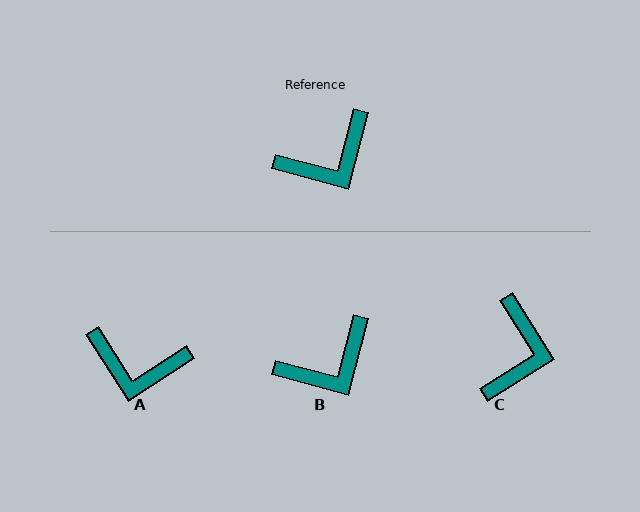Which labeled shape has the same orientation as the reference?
B.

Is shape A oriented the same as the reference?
No, it is off by about 42 degrees.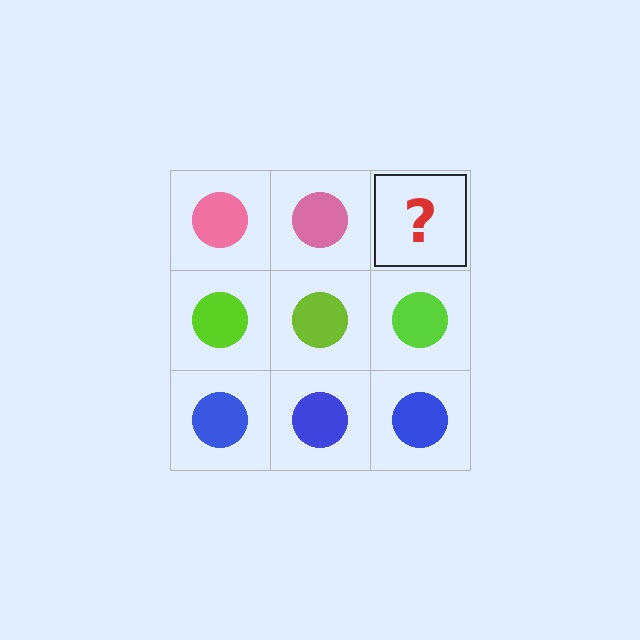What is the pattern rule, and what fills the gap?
The rule is that each row has a consistent color. The gap should be filled with a pink circle.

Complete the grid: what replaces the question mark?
The question mark should be replaced with a pink circle.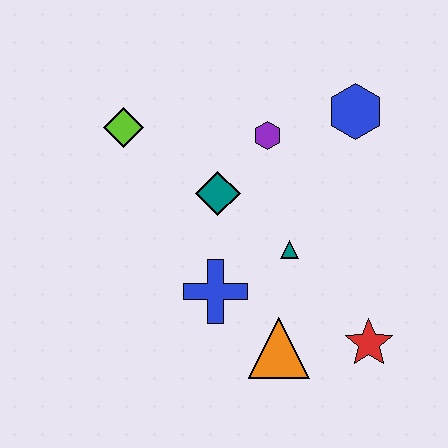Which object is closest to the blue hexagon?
The purple hexagon is closest to the blue hexagon.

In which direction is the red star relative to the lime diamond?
The red star is to the right of the lime diamond.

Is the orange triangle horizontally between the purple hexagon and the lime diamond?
No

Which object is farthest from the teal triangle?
The lime diamond is farthest from the teal triangle.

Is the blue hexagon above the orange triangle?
Yes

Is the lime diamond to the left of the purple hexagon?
Yes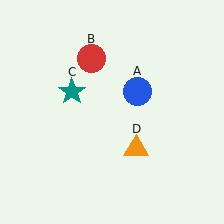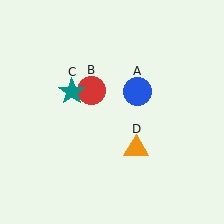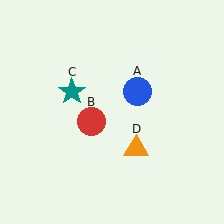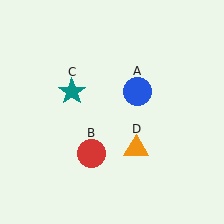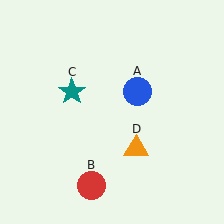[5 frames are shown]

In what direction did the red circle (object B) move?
The red circle (object B) moved down.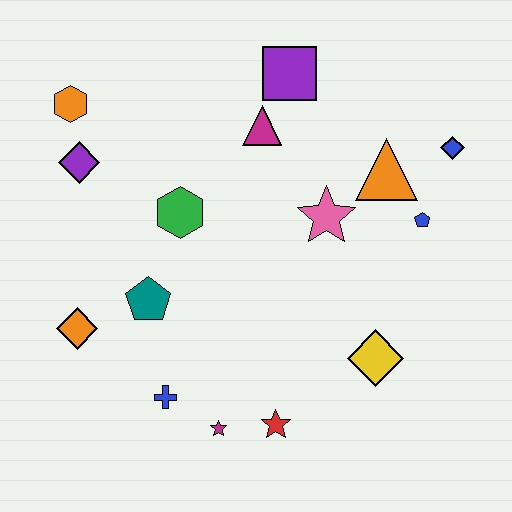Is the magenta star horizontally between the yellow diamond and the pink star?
No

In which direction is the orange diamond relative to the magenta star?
The orange diamond is to the left of the magenta star.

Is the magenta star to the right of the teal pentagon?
Yes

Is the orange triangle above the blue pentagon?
Yes